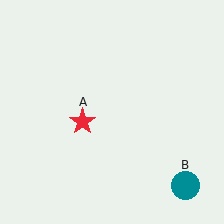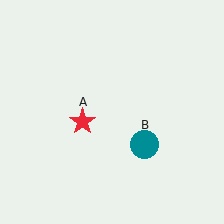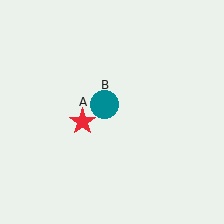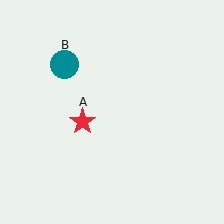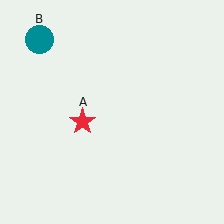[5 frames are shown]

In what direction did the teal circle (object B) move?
The teal circle (object B) moved up and to the left.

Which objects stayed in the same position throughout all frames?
Red star (object A) remained stationary.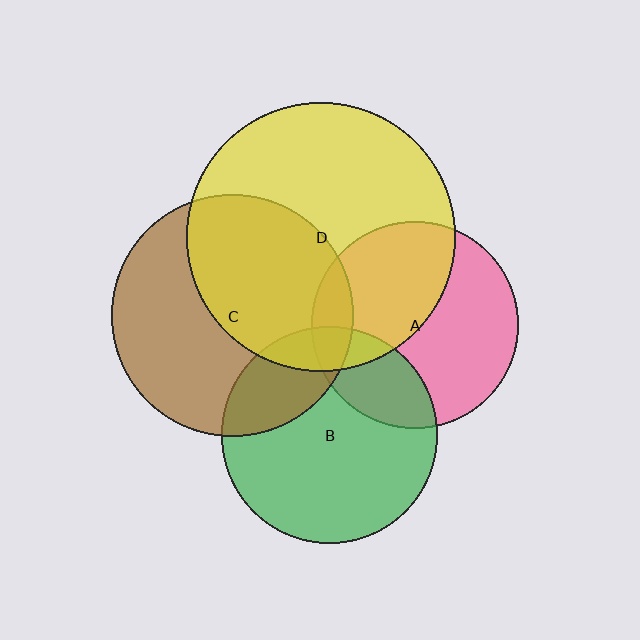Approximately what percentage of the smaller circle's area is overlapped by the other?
Approximately 10%.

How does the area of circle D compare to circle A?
Approximately 1.7 times.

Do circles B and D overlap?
Yes.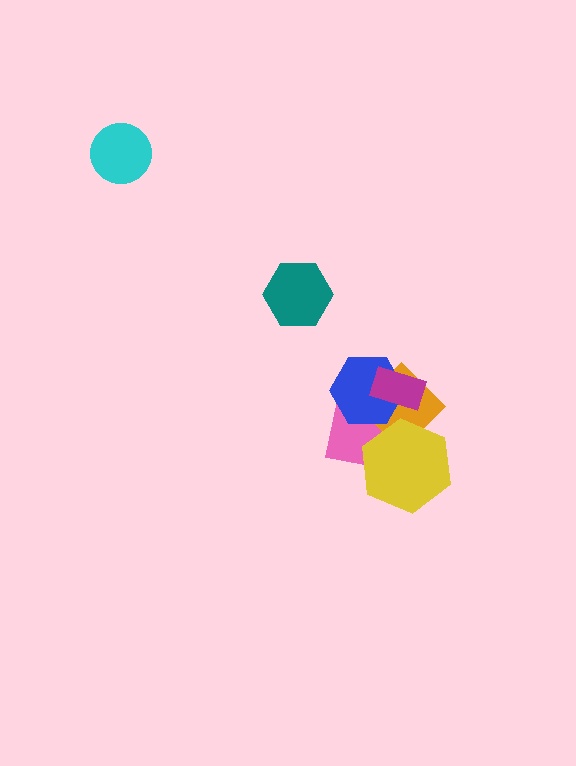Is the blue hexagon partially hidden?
Yes, it is partially covered by another shape.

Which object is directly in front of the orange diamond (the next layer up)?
The blue hexagon is directly in front of the orange diamond.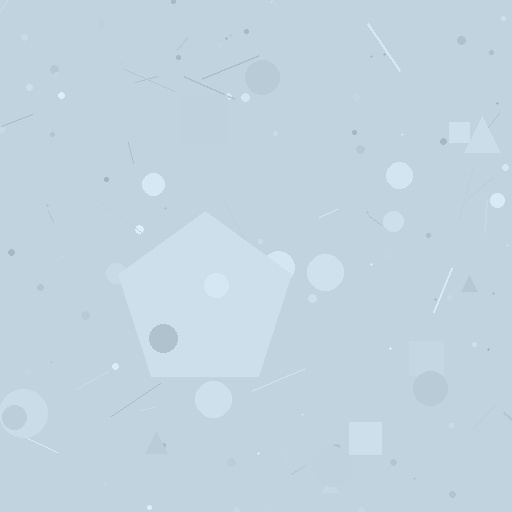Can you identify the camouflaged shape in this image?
The camouflaged shape is a pentagon.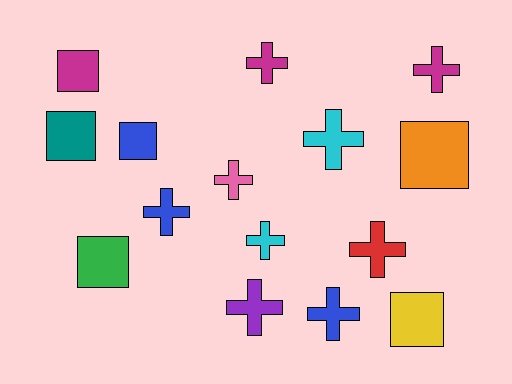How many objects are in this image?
There are 15 objects.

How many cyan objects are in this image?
There are 2 cyan objects.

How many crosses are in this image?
There are 9 crosses.